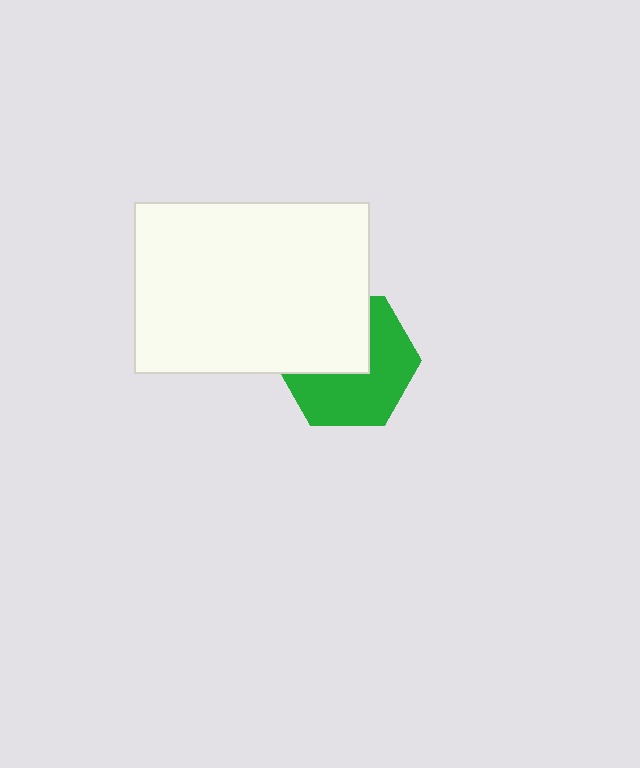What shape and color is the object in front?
The object in front is a white rectangle.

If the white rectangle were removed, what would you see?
You would see the complete green hexagon.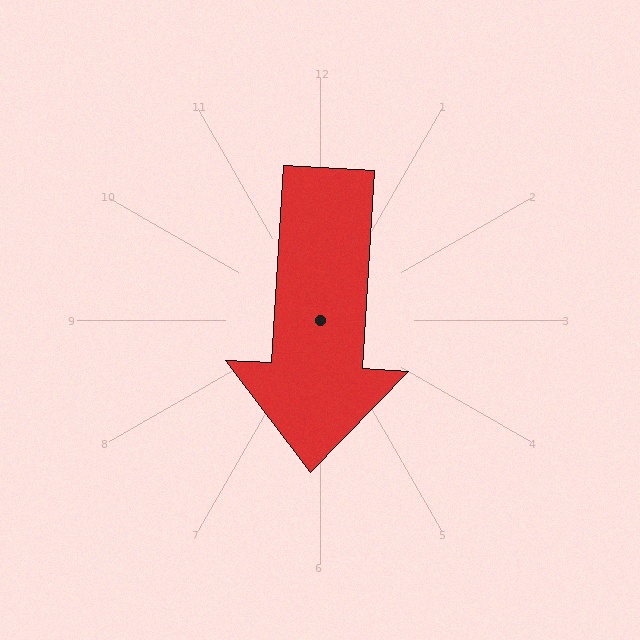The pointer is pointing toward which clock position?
Roughly 6 o'clock.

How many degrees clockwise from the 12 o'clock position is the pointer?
Approximately 183 degrees.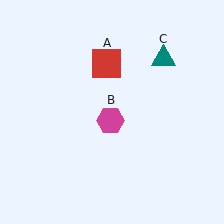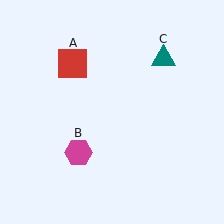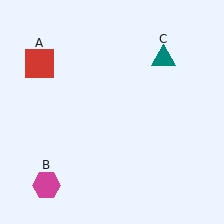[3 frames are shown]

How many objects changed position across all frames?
2 objects changed position: red square (object A), magenta hexagon (object B).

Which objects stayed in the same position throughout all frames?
Teal triangle (object C) remained stationary.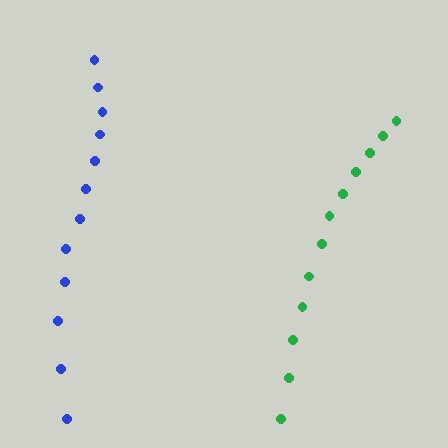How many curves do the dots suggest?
There are 2 distinct paths.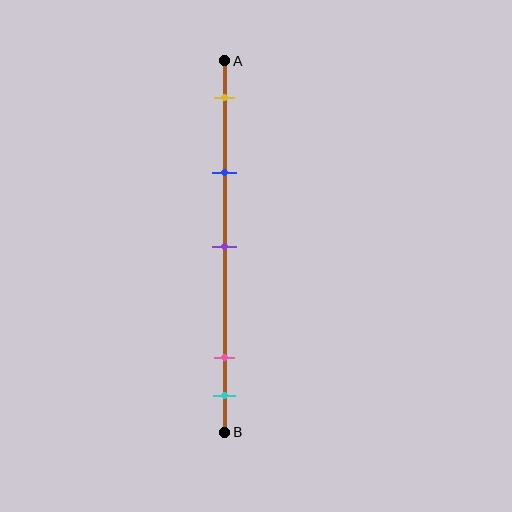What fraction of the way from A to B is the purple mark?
The purple mark is approximately 50% (0.5) of the way from A to B.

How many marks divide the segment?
There are 5 marks dividing the segment.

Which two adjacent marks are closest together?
The pink and cyan marks are the closest adjacent pair.